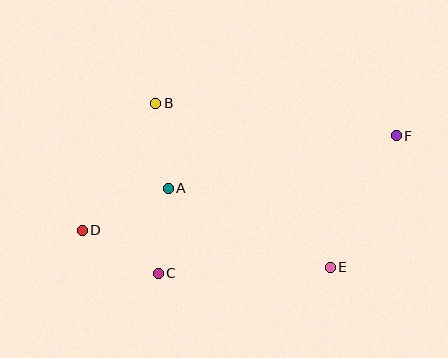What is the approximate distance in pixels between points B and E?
The distance between B and E is approximately 239 pixels.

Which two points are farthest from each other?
Points D and F are farthest from each other.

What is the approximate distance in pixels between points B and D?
The distance between B and D is approximately 147 pixels.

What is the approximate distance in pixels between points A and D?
The distance between A and D is approximately 96 pixels.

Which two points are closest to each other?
Points A and C are closest to each other.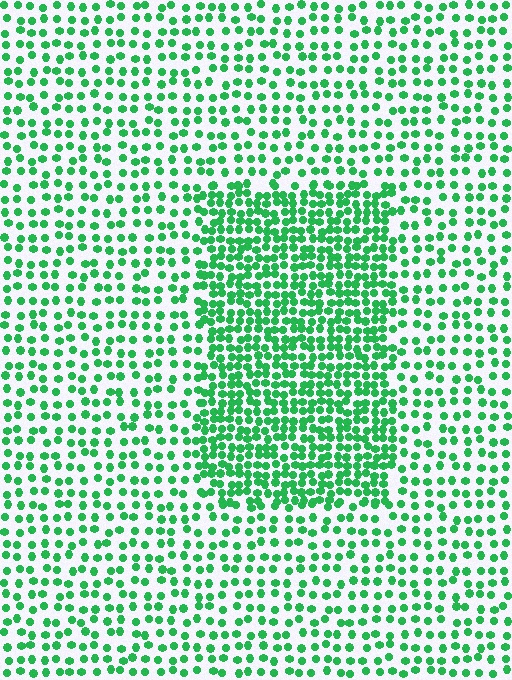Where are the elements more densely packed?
The elements are more densely packed inside the rectangle boundary.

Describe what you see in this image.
The image contains small green elements arranged at two different densities. A rectangle-shaped region is visible where the elements are more densely packed than the surrounding area.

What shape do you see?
I see a rectangle.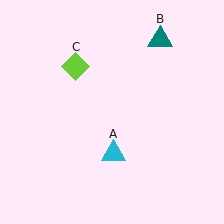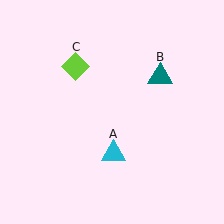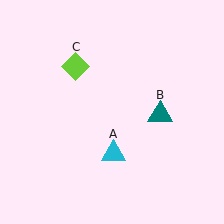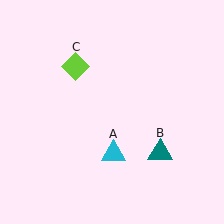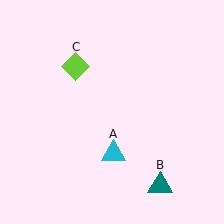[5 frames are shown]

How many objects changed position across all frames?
1 object changed position: teal triangle (object B).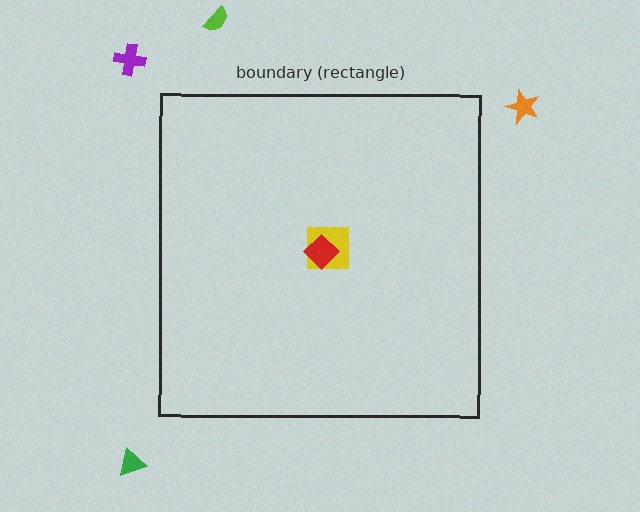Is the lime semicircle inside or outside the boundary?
Outside.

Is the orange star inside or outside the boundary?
Outside.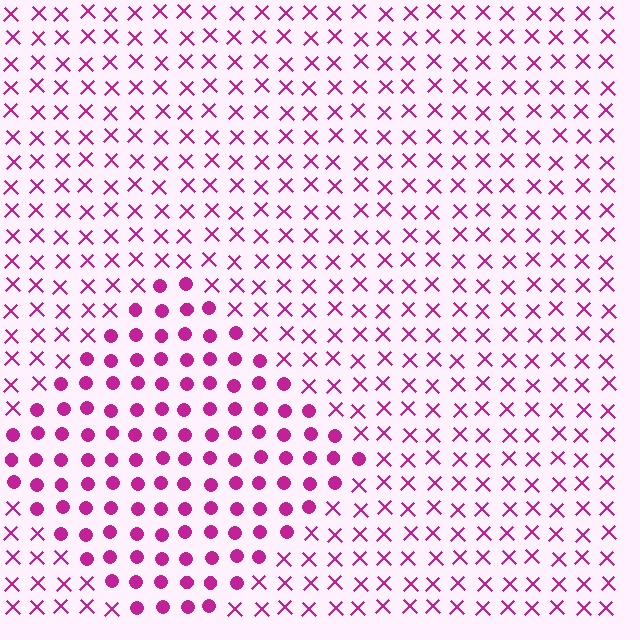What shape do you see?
I see a diamond.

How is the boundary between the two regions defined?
The boundary is defined by a change in element shape: circles inside vs. X marks outside. All elements share the same color and spacing.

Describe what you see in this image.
The image is filled with small magenta elements arranged in a uniform grid. A diamond-shaped region contains circles, while the surrounding area contains X marks. The boundary is defined purely by the change in element shape.